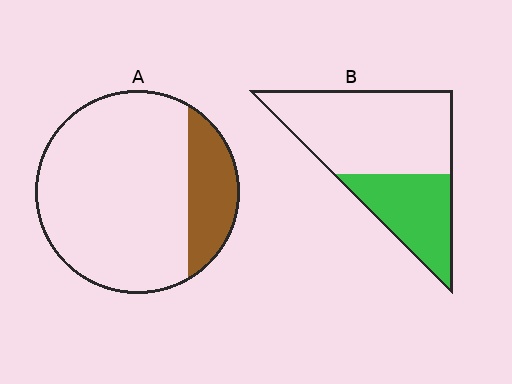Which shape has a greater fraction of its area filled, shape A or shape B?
Shape B.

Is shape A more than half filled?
No.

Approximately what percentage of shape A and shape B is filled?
A is approximately 20% and B is approximately 35%.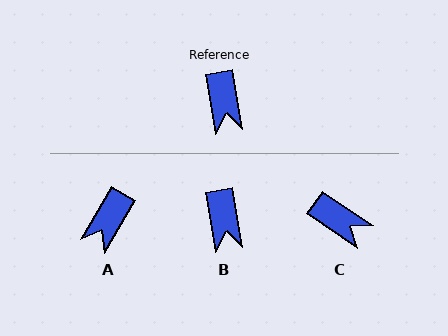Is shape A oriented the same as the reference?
No, it is off by about 41 degrees.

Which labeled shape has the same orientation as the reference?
B.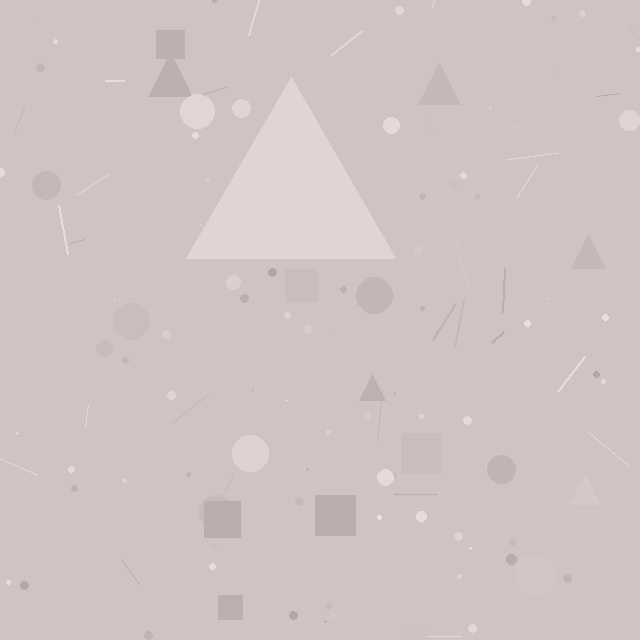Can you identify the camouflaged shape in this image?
The camouflaged shape is a triangle.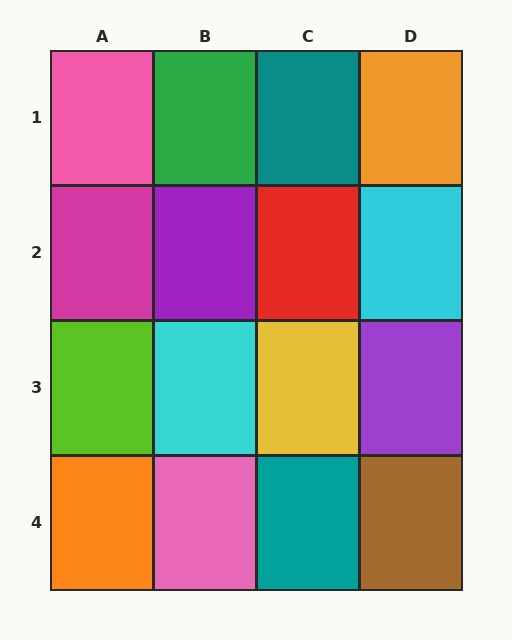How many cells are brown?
1 cell is brown.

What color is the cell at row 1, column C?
Teal.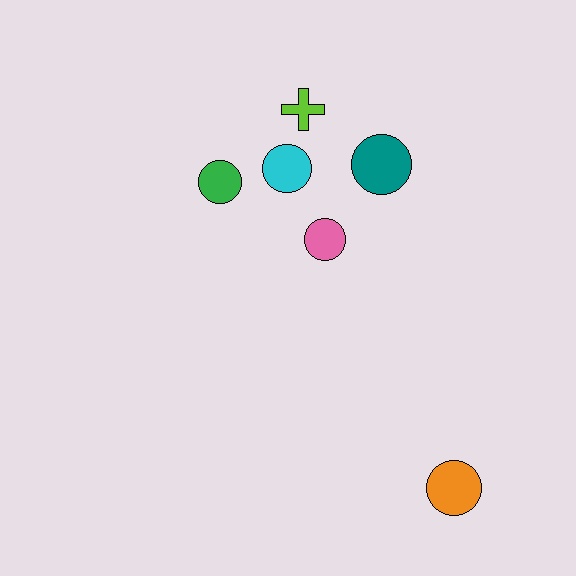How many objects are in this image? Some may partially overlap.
There are 6 objects.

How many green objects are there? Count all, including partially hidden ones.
There is 1 green object.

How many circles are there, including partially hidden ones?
There are 5 circles.